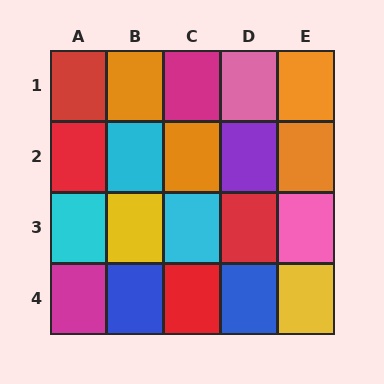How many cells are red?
4 cells are red.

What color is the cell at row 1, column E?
Orange.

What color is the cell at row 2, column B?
Cyan.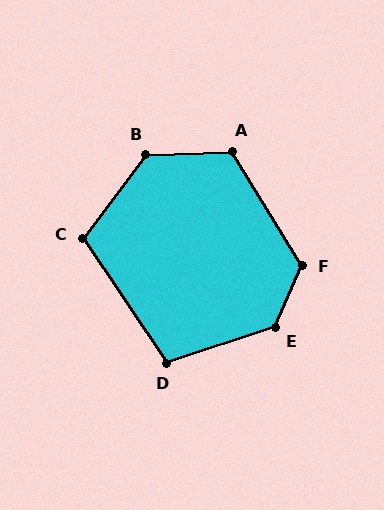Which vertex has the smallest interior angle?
D, at approximately 106 degrees.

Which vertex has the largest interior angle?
E, at approximately 131 degrees.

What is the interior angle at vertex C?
Approximately 109 degrees (obtuse).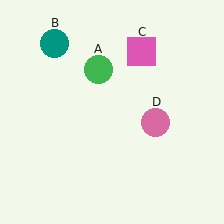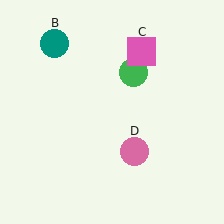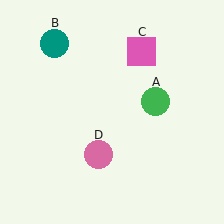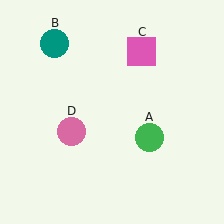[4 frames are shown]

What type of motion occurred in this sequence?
The green circle (object A), pink circle (object D) rotated clockwise around the center of the scene.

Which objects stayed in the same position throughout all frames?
Teal circle (object B) and pink square (object C) remained stationary.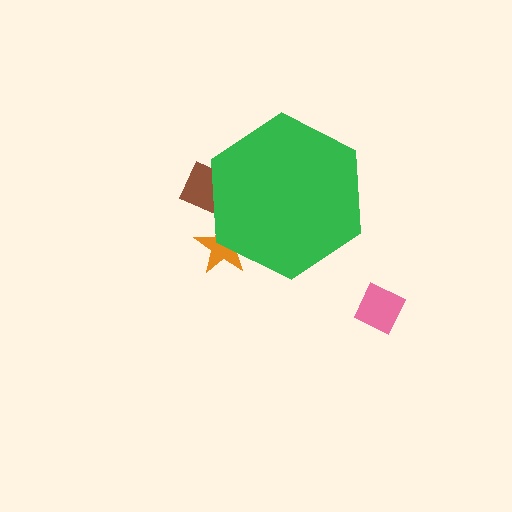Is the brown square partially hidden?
Yes, the brown square is partially hidden behind the green hexagon.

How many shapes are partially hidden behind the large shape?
2 shapes are partially hidden.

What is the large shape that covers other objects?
A green hexagon.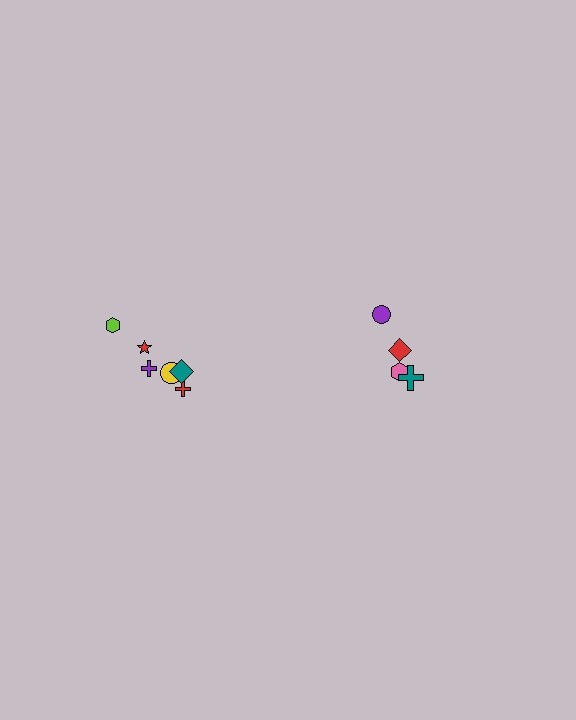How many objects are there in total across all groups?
There are 10 objects.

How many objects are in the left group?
There are 6 objects.